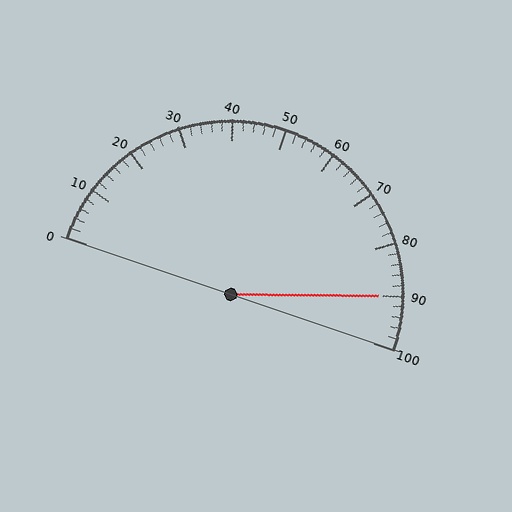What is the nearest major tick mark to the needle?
The nearest major tick mark is 90.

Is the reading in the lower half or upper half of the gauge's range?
The reading is in the upper half of the range (0 to 100).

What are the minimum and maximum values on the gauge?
The gauge ranges from 0 to 100.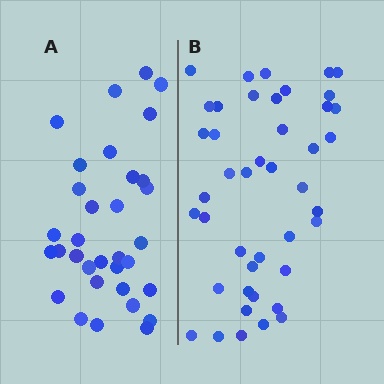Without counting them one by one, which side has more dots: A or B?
Region B (the right region) has more dots.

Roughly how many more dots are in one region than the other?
Region B has roughly 10 or so more dots than region A.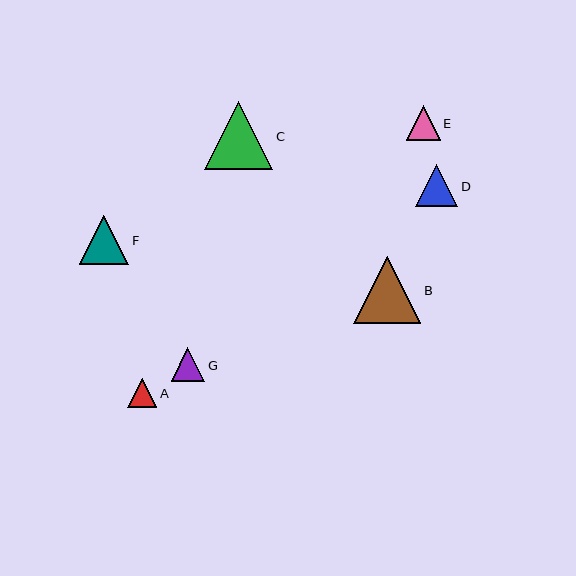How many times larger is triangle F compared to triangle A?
Triangle F is approximately 1.7 times the size of triangle A.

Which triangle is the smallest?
Triangle A is the smallest with a size of approximately 29 pixels.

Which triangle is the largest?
Triangle C is the largest with a size of approximately 68 pixels.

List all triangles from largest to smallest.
From largest to smallest: C, B, F, D, E, G, A.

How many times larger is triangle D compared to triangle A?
Triangle D is approximately 1.4 times the size of triangle A.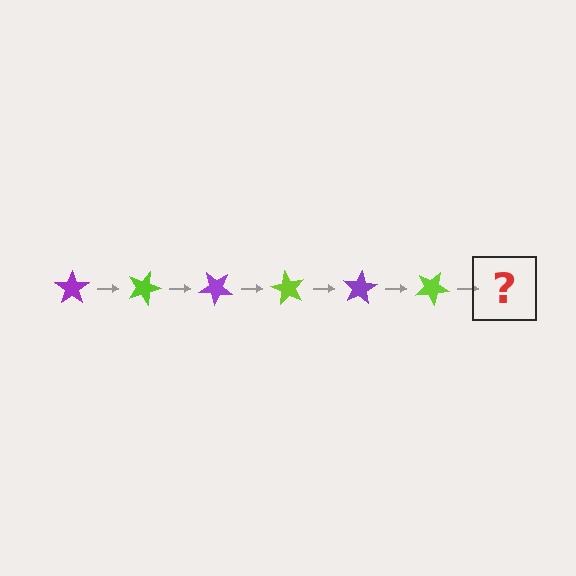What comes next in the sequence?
The next element should be a purple star, rotated 120 degrees from the start.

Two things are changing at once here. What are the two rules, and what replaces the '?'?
The two rules are that it rotates 20 degrees each step and the color cycles through purple and lime. The '?' should be a purple star, rotated 120 degrees from the start.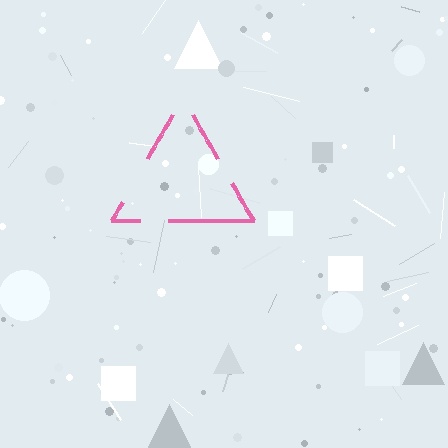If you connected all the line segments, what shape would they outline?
They would outline a triangle.